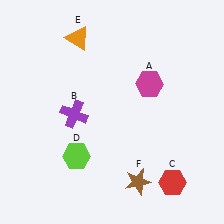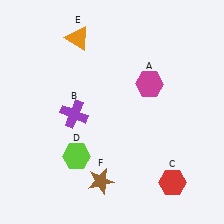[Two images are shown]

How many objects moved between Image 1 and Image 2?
1 object moved between the two images.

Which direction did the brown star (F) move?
The brown star (F) moved left.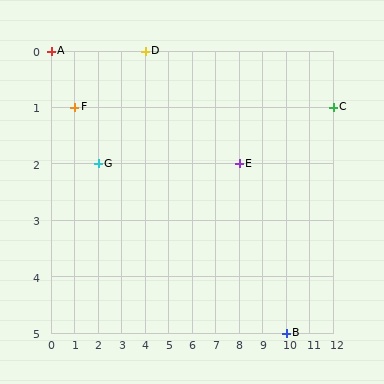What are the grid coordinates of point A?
Point A is at grid coordinates (0, 0).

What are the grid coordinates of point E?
Point E is at grid coordinates (8, 2).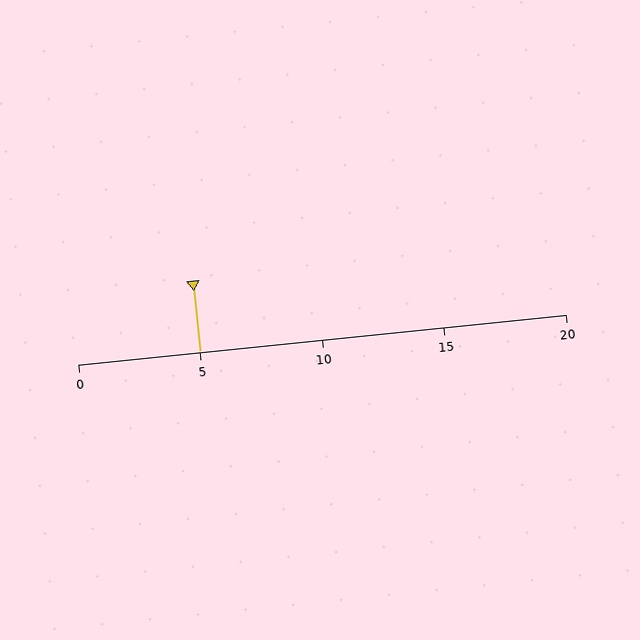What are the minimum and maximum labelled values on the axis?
The axis runs from 0 to 20.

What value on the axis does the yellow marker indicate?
The marker indicates approximately 5.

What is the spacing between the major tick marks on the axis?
The major ticks are spaced 5 apart.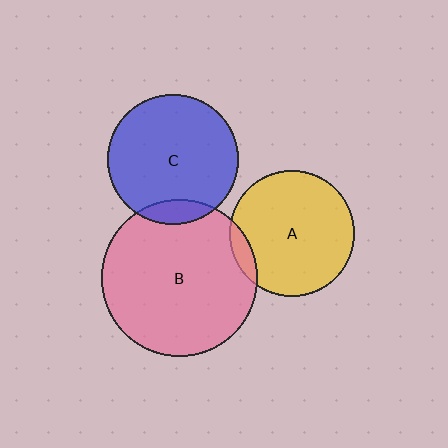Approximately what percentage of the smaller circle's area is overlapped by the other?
Approximately 10%.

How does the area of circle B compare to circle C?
Approximately 1.4 times.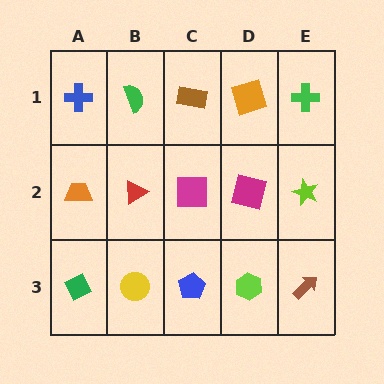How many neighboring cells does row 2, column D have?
4.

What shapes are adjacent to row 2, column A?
A blue cross (row 1, column A), a green diamond (row 3, column A), a red triangle (row 2, column B).